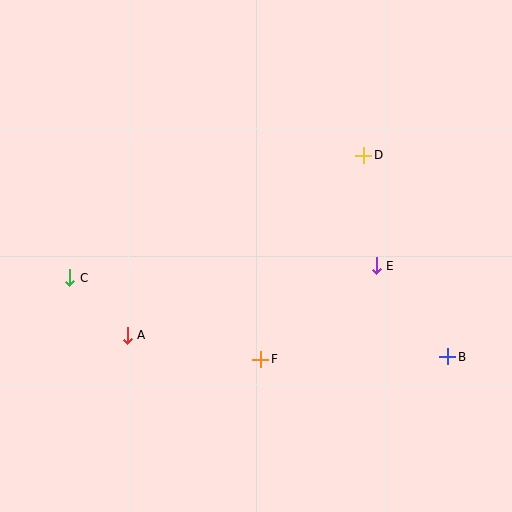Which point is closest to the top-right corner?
Point D is closest to the top-right corner.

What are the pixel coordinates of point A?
Point A is at (127, 335).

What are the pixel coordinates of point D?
Point D is at (364, 155).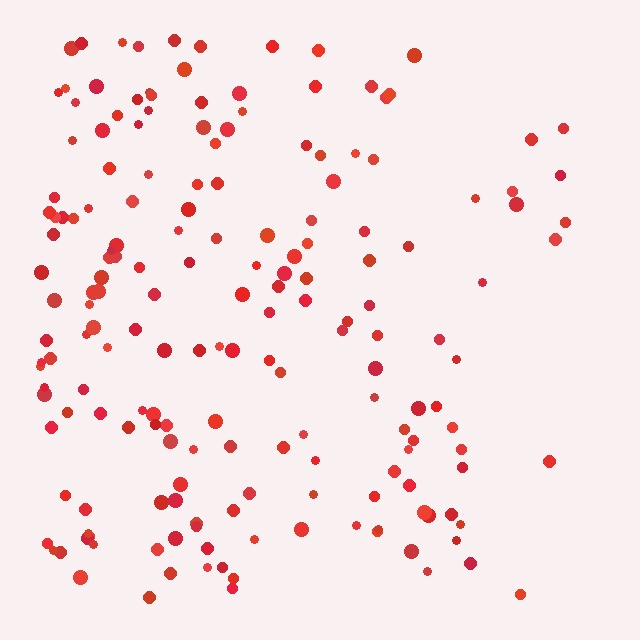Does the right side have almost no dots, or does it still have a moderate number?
Still a moderate number, just noticeably fewer than the left.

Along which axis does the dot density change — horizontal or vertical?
Horizontal.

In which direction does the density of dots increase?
From right to left, with the left side densest.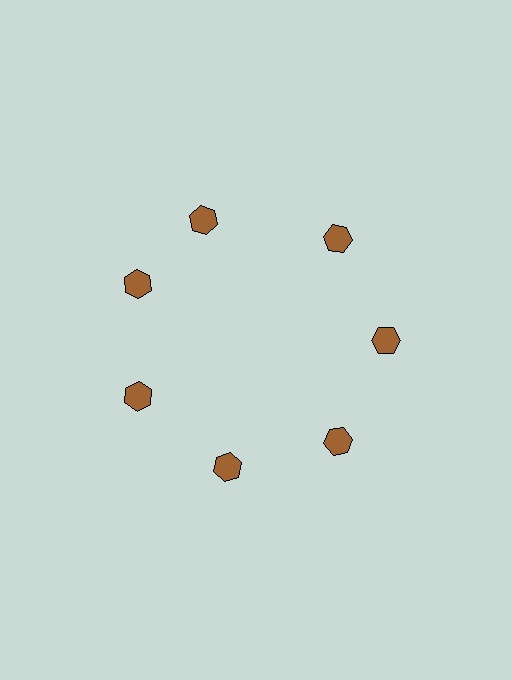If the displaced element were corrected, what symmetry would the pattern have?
It would have 7-fold rotational symmetry — the pattern would map onto itself every 51 degrees.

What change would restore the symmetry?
The symmetry would be restored by rotating it back into even spacing with its neighbors so that all 7 hexagons sit at equal angles and equal distance from the center.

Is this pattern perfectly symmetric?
No. The 7 brown hexagons are arranged in a ring, but one element near the 12 o'clock position is rotated out of alignment along the ring, breaking the 7-fold rotational symmetry.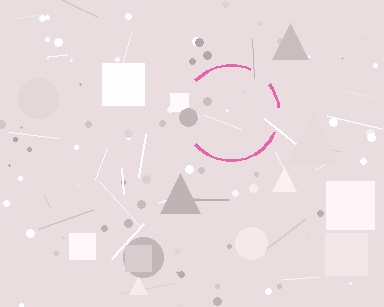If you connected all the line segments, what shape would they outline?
They would outline a circle.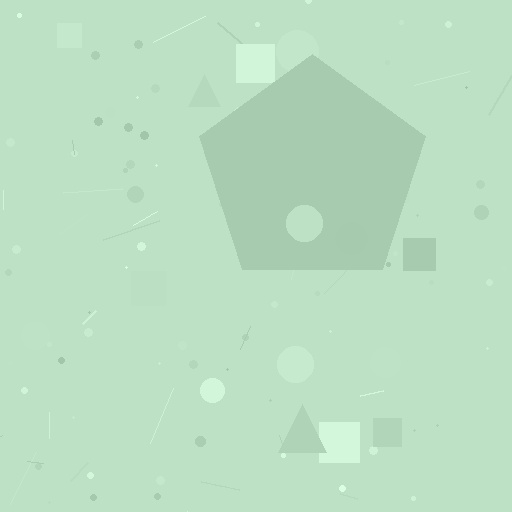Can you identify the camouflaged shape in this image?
The camouflaged shape is a pentagon.